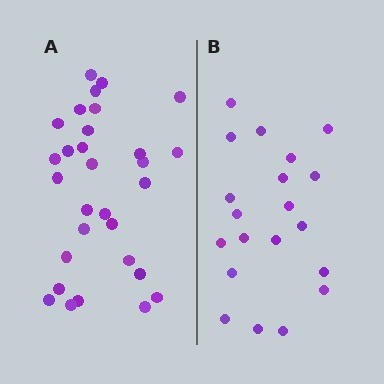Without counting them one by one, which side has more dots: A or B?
Region A (the left region) has more dots.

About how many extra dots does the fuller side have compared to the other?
Region A has roughly 10 or so more dots than region B.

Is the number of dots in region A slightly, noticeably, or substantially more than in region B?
Region A has substantially more. The ratio is roughly 1.5 to 1.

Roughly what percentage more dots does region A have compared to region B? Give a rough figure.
About 50% more.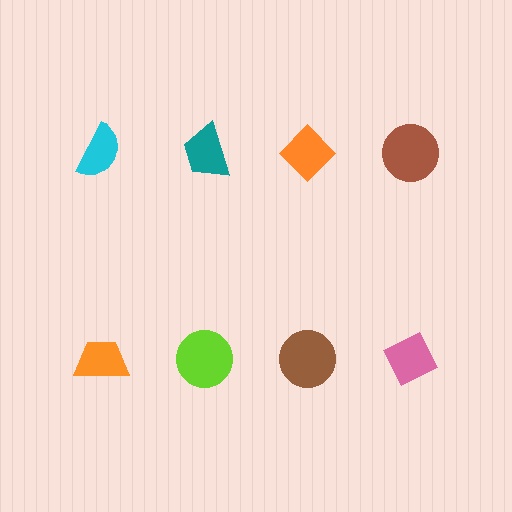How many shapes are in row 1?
4 shapes.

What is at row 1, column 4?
A brown circle.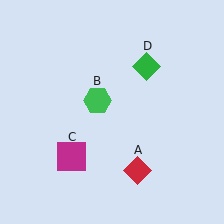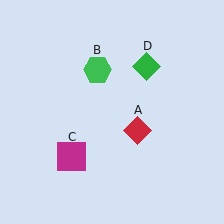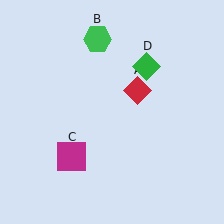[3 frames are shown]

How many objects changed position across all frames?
2 objects changed position: red diamond (object A), green hexagon (object B).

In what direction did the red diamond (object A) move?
The red diamond (object A) moved up.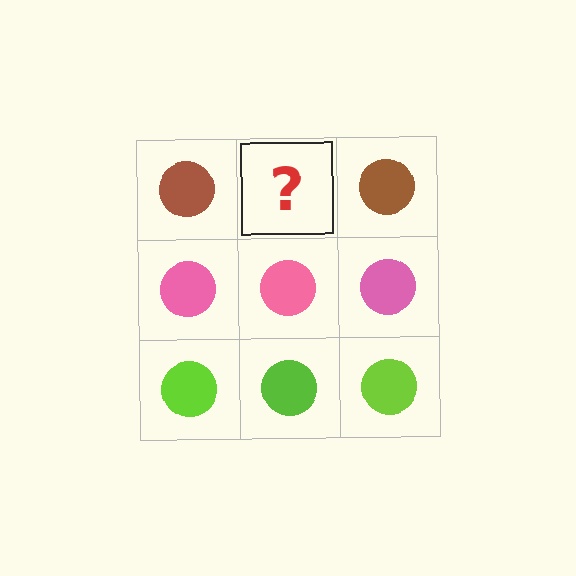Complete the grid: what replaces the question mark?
The question mark should be replaced with a brown circle.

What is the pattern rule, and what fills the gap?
The rule is that each row has a consistent color. The gap should be filled with a brown circle.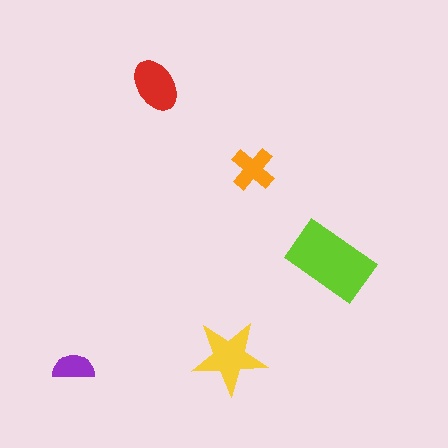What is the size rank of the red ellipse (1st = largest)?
3rd.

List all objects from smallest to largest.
The purple semicircle, the orange cross, the red ellipse, the yellow star, the lime rectangle.